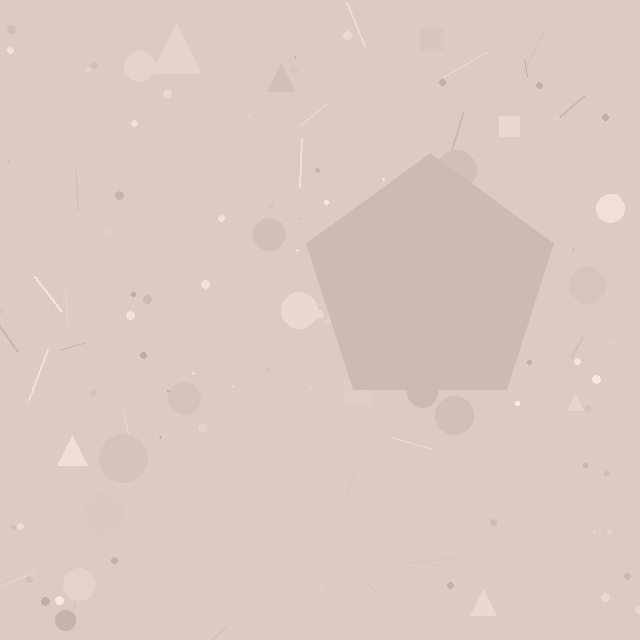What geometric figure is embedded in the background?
A pentagon is embedded in the background.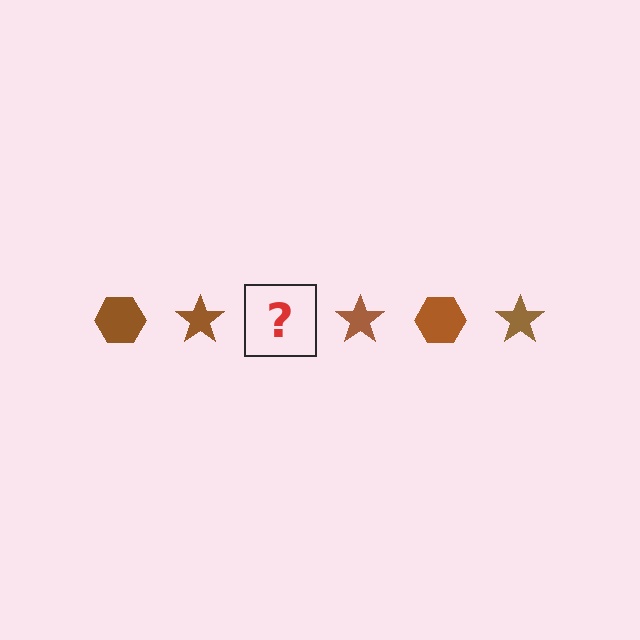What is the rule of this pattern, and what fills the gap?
The rule is that the pattern cycles through hexagon, star shapes in brown. The gap should be filled with a brown hexagon.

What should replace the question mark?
The question mark should be replaced with a brown hexagon.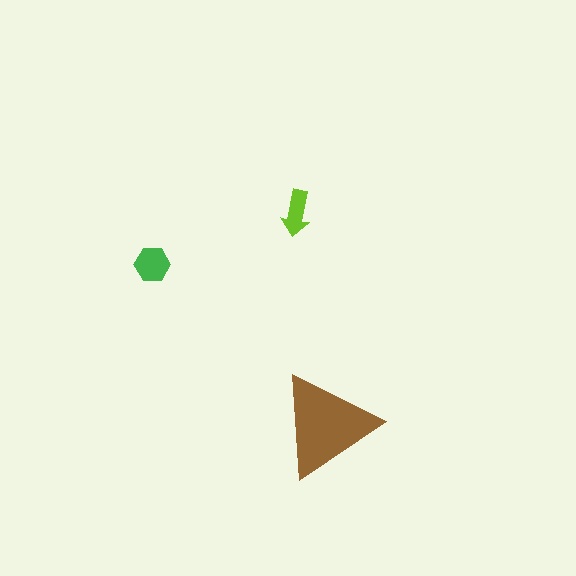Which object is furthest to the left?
The green hexagon is leftmost.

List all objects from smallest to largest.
The lime arrow, the green hexagon, the brown triangle.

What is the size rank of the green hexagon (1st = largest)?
2nd.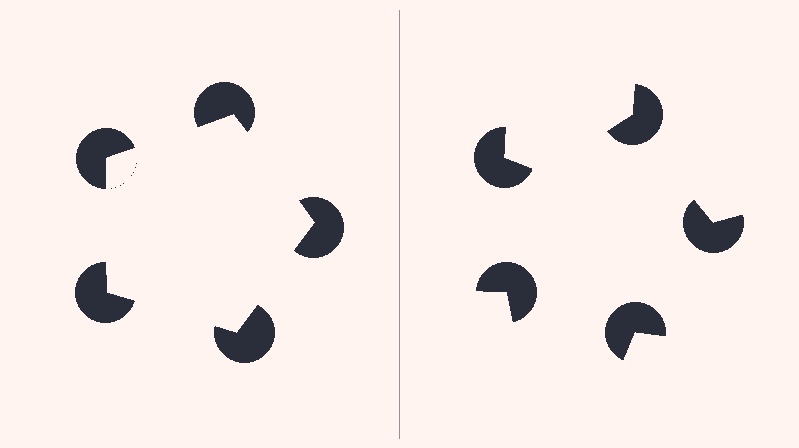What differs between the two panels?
The pac-man discs are positioned identically on both sides; only the wedge orientations differ. On the left they align to a pentagon; on the right they are misaligned.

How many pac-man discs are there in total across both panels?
10 — 5 on each side.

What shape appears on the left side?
An illusory pentagon.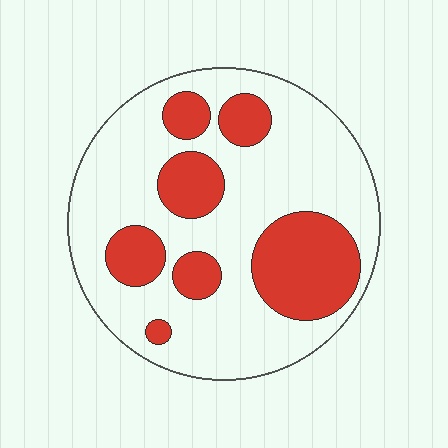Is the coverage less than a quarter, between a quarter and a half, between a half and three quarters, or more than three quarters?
Between a quarter and a half.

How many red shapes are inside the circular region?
7.